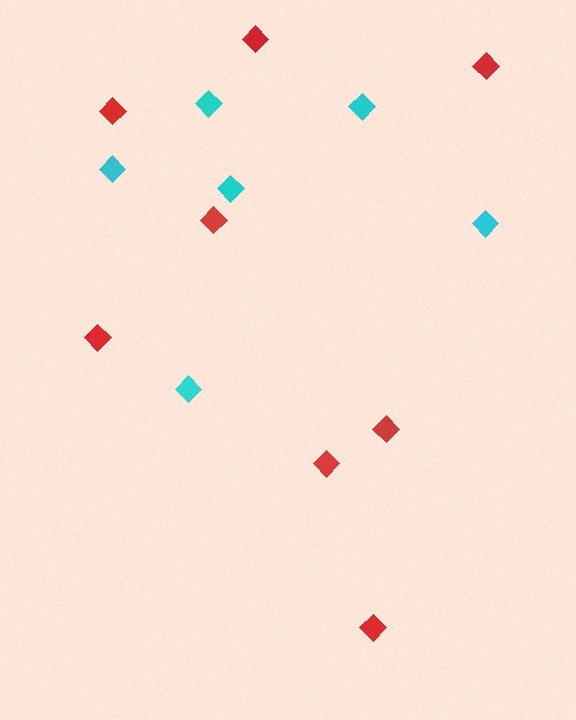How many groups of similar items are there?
There are 2 groups: one group of red diamonds (8) and one group of cyan diamonds (6).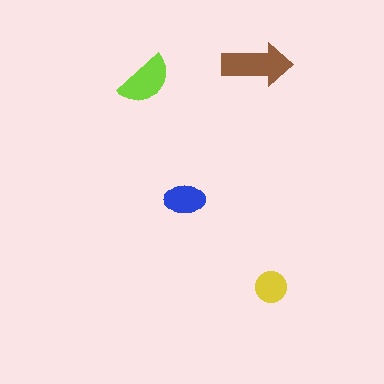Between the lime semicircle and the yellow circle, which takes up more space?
The lime semicircle.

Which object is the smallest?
The yellow circle.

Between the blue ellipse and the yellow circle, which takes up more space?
The blue ellipse.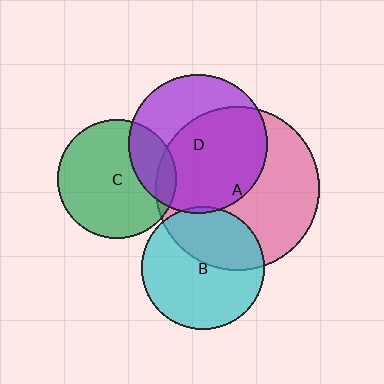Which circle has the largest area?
Circle A (pink).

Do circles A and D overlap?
Yes.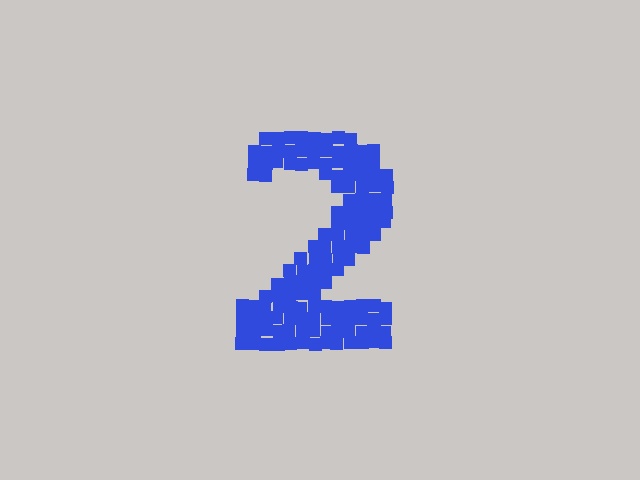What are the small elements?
The small elements are squares.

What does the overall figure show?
The overall figure shows the digit 2.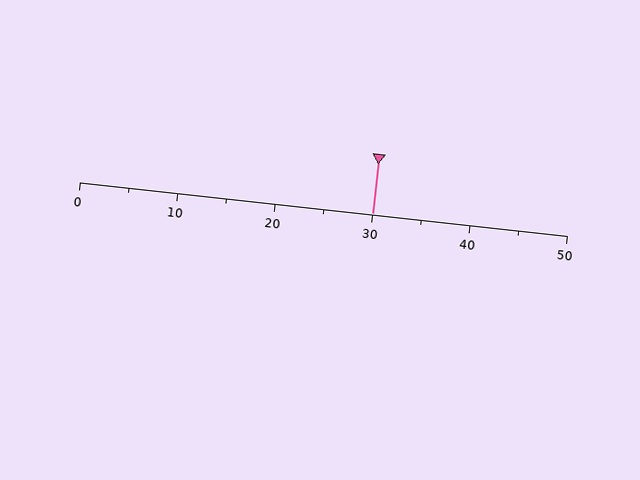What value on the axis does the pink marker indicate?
The marker indicates approximately 30.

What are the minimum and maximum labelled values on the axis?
The axis runs from 0 to 50.